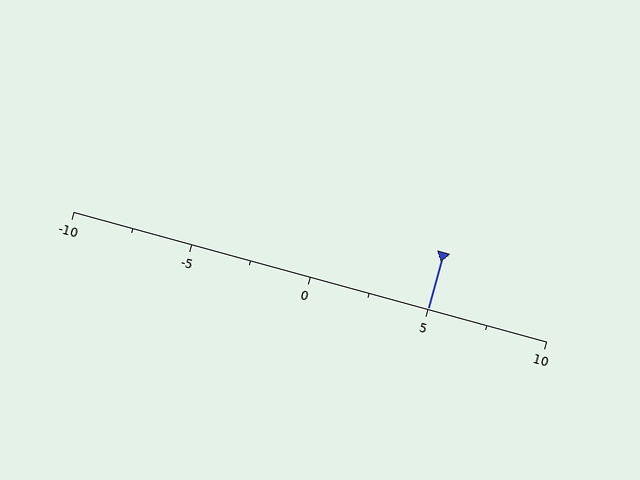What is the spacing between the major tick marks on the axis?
The major ticks are spaced 5 apart.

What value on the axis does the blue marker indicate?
The marker indicates approximately 5.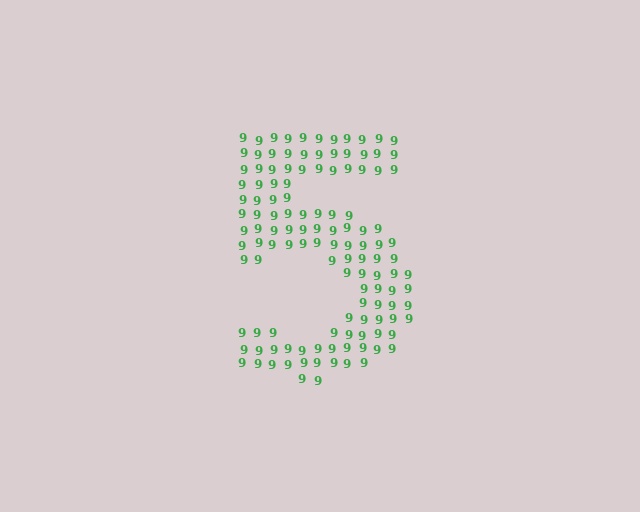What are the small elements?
The small elements are digit 9's.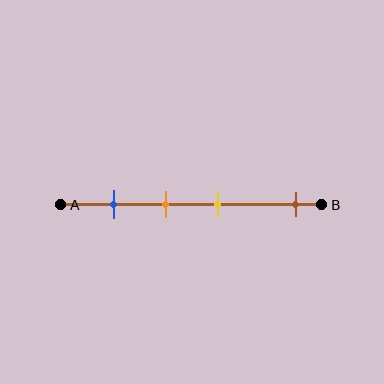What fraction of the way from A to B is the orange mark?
The orange mark is approximately 40% (0.4) of the way from A to B.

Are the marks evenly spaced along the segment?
No, the marks are not evenly spaced.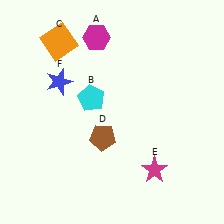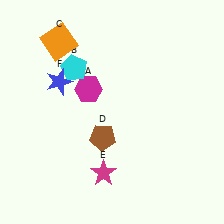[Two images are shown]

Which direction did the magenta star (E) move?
The magenta star (E) moved left.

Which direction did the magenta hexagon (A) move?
The magenta hexagon (A) moved down.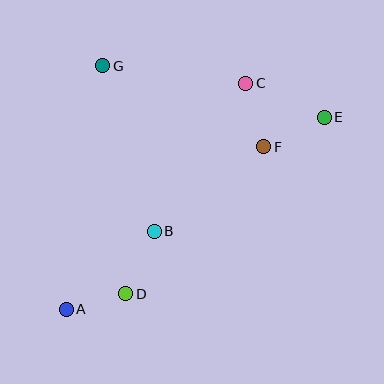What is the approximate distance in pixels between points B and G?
The distance between B and G is approximately 173 pixels.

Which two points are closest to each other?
Points A and D are closest to each other.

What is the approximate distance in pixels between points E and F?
The distance between E and F is approximately 67 pixels.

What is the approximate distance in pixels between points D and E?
The distance between D and E is approximately 266 pixels.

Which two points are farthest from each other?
Points A and E are farthest from each other.